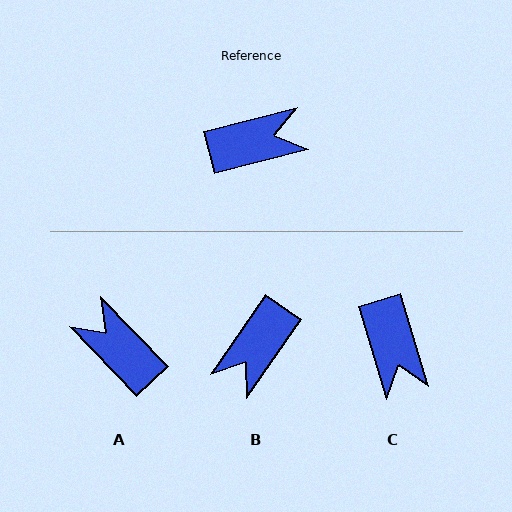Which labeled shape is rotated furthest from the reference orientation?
B, about 139 degrees away.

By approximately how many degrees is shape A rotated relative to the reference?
Approximately 119 degrees counter-clockwise.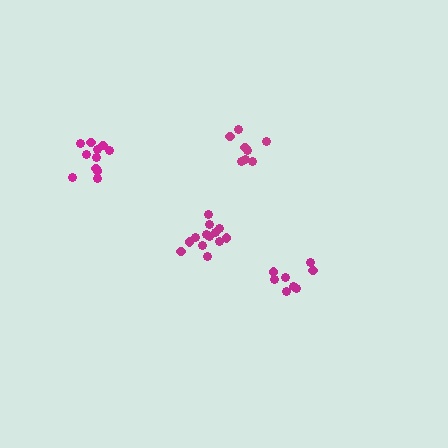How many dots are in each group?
Group 1: 8 dots, Group 2: 8 dots, Group 3: 13 dots, Group 4: 11 dots (40 total).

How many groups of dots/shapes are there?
There are 4 groups.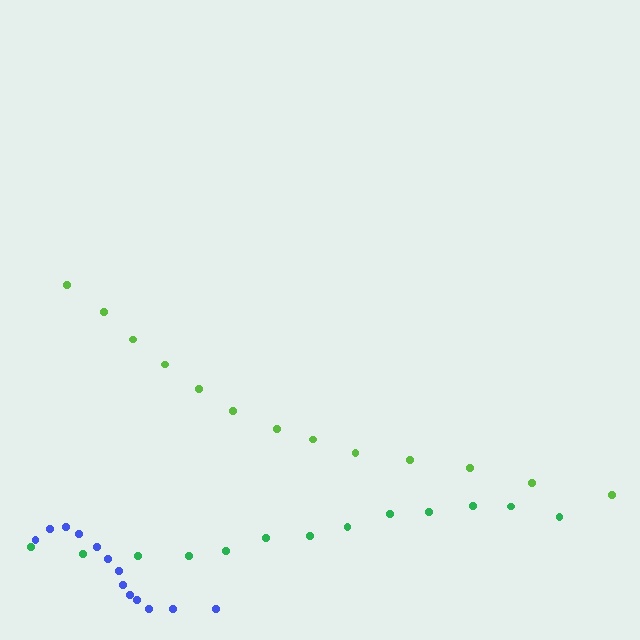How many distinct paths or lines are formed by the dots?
There are 3 distinct paths.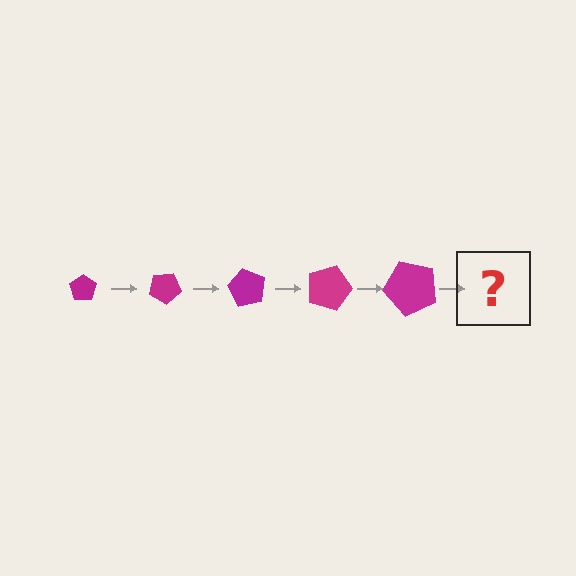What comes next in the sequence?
The next element should be a pentagon, larger than the previous one and rotated 150 degrees from the start.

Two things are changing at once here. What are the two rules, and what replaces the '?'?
The two rules are that the pentagon grows larger each step and it rotates 30 degrees each step. The '?' should be a pentagon, larger than the previous one and rotated 150 degrees from the start.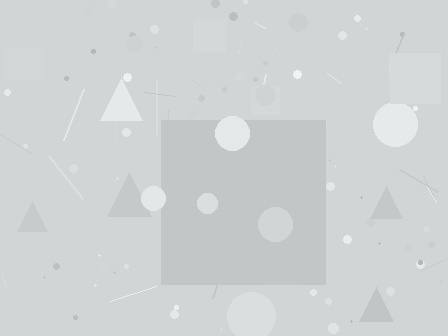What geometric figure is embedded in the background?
A square is embedded in the background.